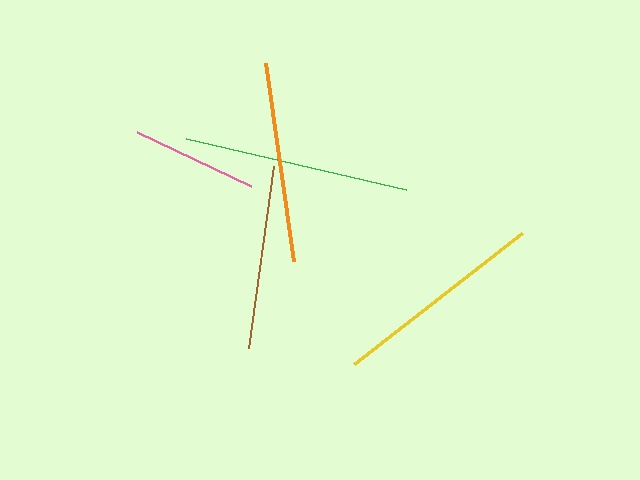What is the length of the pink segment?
The pink segment is approximately 126 pixels long.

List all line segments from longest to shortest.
From longest to shortest: green, yellow, orange, brown, pink.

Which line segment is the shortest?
The pink line is the shortest at approximately 126 pixels.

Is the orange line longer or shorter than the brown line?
The orange line is longer than the brown line.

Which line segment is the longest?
The green line is the longest at approximately 226 pixels.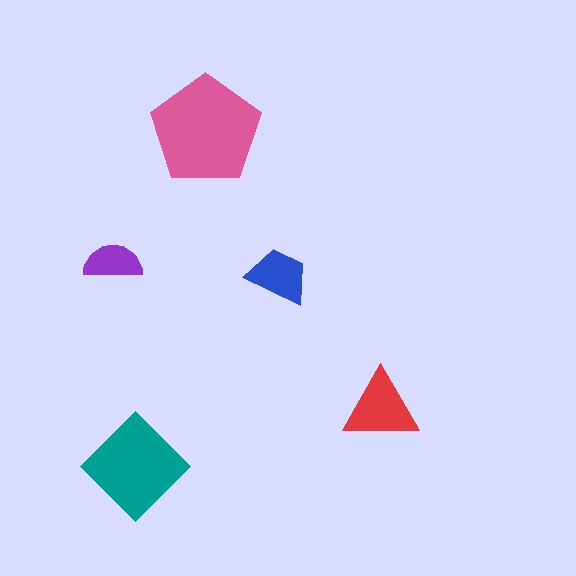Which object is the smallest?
The purple semicircle.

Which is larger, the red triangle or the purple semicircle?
The red triangle.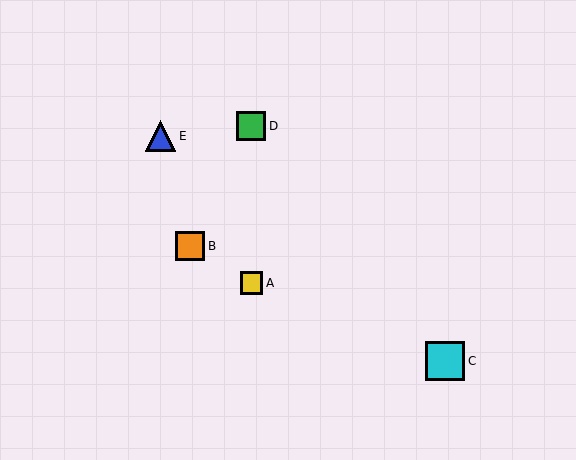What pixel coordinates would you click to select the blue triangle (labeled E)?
Click at (161, 136) to select the blue triangle E.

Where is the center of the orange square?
The center of the orange square is at (190, 246).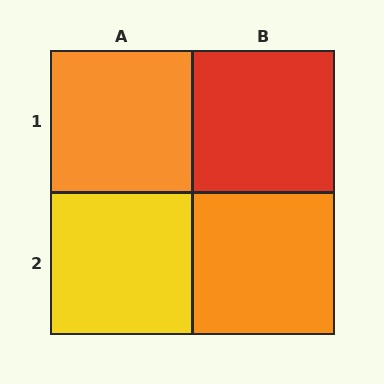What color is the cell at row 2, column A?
Yellow.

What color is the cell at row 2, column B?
Orange.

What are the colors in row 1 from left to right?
Orange, red.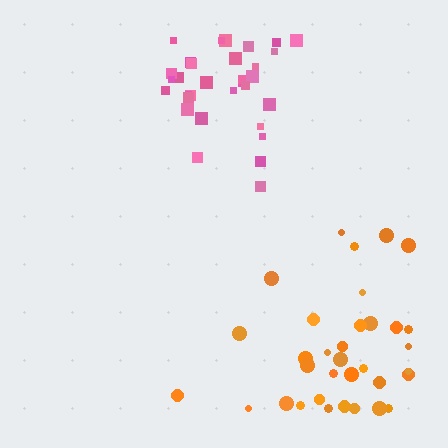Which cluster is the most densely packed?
Pink.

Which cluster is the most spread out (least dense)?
Orange.